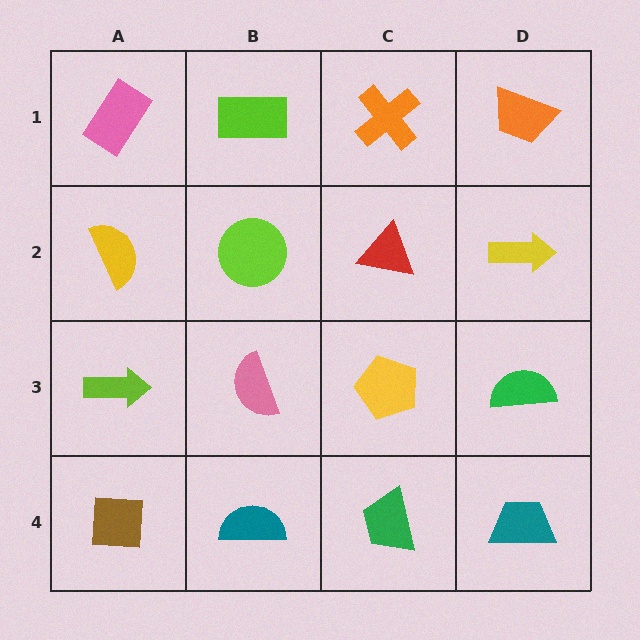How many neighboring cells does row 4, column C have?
3.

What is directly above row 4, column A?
A lime arrow.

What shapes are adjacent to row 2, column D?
An orange trapezoid (row 1, column D), a green semicircle (row 3, column D), a red triangle (row 2, column C).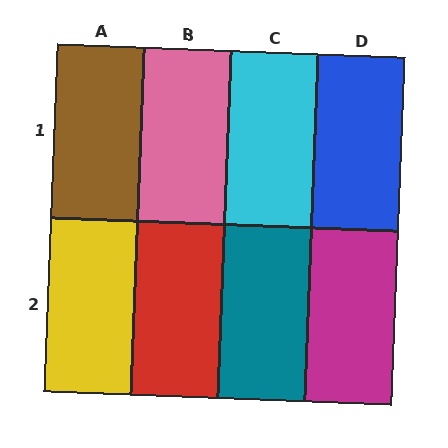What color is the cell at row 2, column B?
Red.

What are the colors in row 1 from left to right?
Brown, pink, cyan, blue.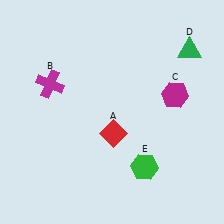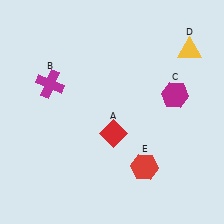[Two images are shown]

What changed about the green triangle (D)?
In Image 1, D is green. In Image 2, it changed to yellow.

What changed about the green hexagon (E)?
In Image 1, E is green. In Image 2, it changed to red.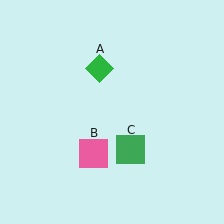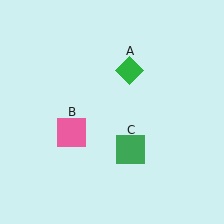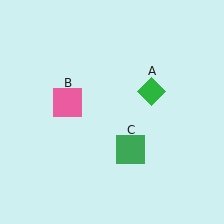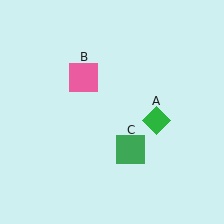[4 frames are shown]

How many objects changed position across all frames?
2 objects changed position: green diamond (object A), pink square (object B).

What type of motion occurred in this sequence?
The green diamond (object A), pink square (object B) rotated clockwise around the center of the scene.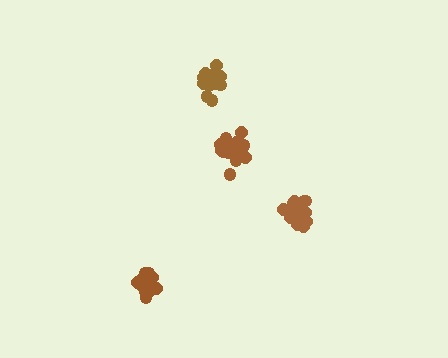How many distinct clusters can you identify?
There are 4 distinct clusters.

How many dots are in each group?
Group 1: 15 dots, Group 2: 15 dots, Group 3: 19 dots, Group 4: 18 dots (67 total).